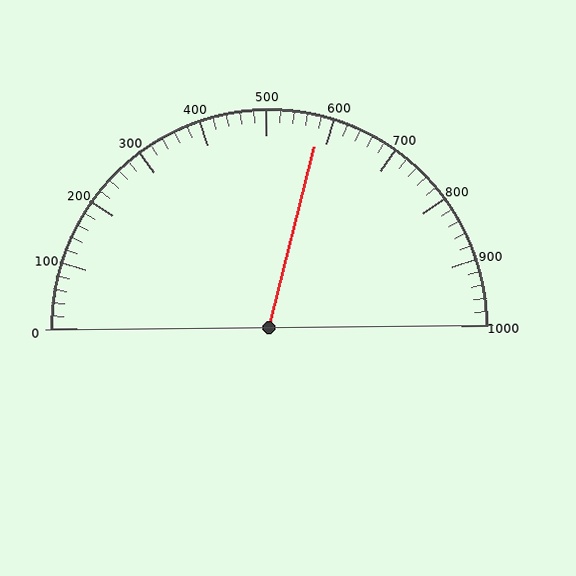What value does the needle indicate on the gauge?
The needle indicates approximately 580.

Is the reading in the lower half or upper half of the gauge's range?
The reading is in the upper half of the range (0 to 1000).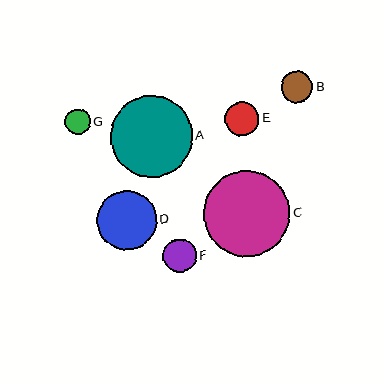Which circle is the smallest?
Circle G is the smallest with a size of approximately 25 pixels.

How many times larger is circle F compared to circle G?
Circle F is approximately 1.3 times the size of circle G.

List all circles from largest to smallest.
From largest to smallest: C, A, D, E, F, B, G.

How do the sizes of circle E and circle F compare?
Circle E and circle F are approximately the same size.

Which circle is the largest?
Circle C is the largest with a size of approximately 86 pixels.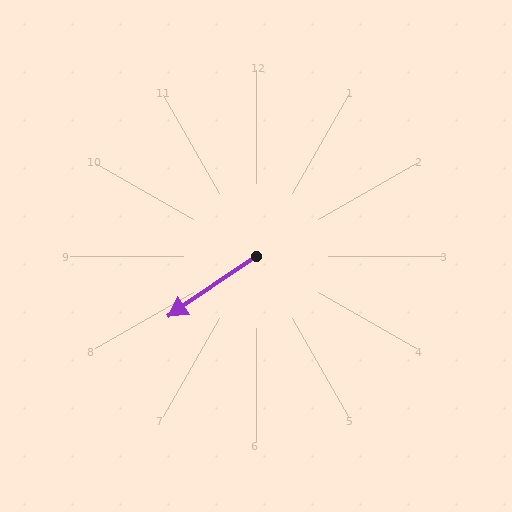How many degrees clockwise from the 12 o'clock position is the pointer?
Approximately 236 degrees.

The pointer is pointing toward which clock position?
Roughly 8 o'clock.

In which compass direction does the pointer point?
Southwest.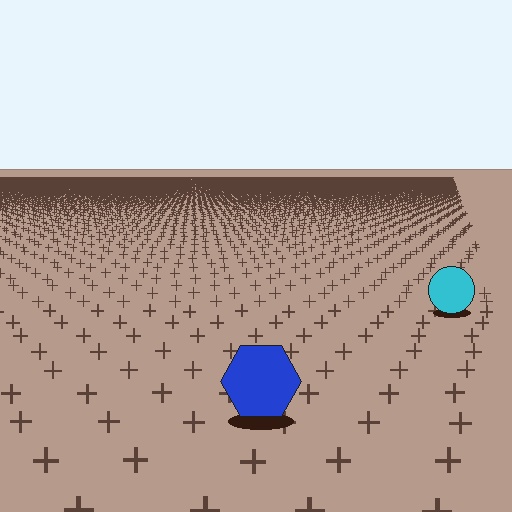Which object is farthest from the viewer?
The cyan circle is farthest from the viewer. It appears smaller and the ground texture around it is denser.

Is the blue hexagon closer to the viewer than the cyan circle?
Yes. The blue hexagon is closer — you can tell from the texture gradient: the ground texture is coarser near it.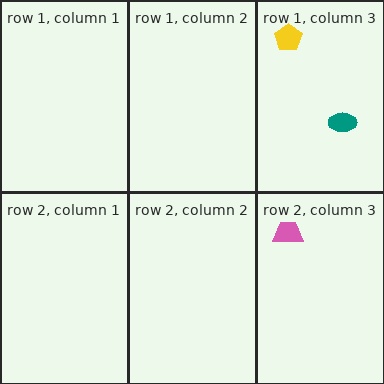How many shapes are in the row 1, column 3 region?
2.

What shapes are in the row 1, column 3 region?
The yellow pentagon, the teal ellipse.